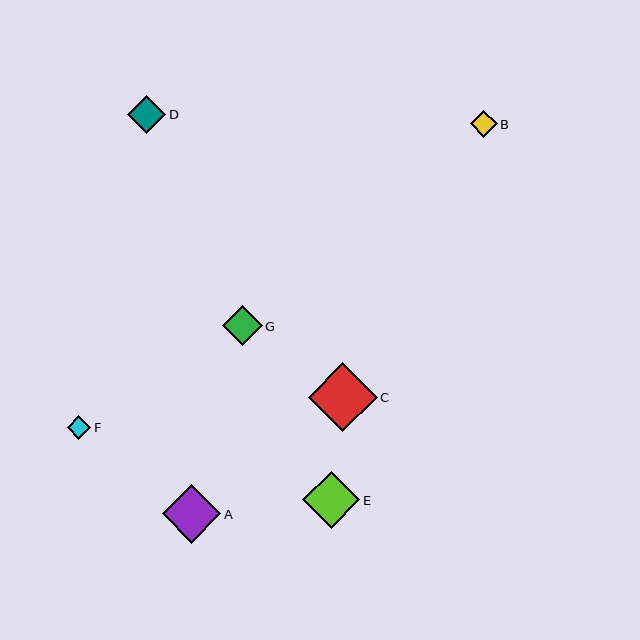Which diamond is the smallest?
Diamond F is the smallest with a size of approximately 24 pixels.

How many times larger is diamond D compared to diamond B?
Diamond D is approximately 1.4 times the size of diamond B.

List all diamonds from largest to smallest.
From largest to smallest: C, A, E, G, D, B, F.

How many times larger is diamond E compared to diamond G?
Diamond E is approximately 1.5 times the size of diamond G.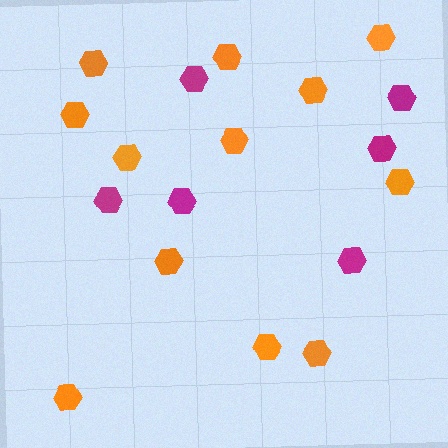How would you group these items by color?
There are 2 groups: one group of magenta hexagons (6) and one group of orange hexagons (12).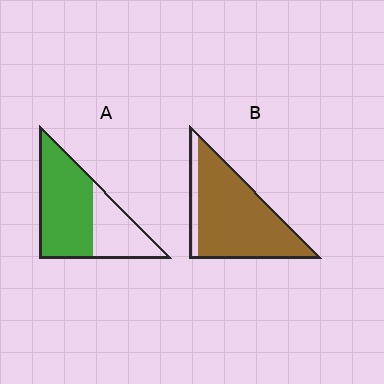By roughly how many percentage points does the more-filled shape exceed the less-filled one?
By roughly 20 percentage points (B over A).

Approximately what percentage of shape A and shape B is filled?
A is approximately 65% and B is approximately 85%.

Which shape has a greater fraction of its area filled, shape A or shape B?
Shape B.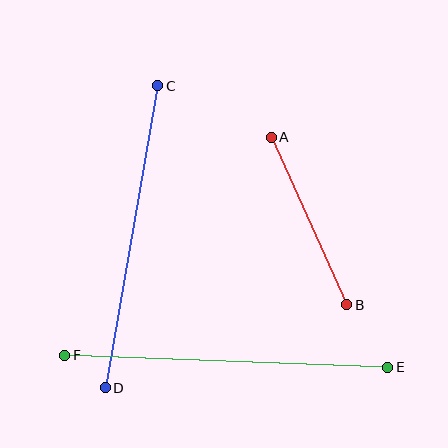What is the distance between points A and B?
The distance is approximately 184 pixels.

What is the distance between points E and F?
The distance is approximately 323 pixels.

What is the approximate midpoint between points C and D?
The midpoint is at approximately (131, 237) pixels.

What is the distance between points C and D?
The distance is approximately 307 pixels.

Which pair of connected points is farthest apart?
Points E and F are farthest apart.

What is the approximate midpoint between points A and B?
The midpoint is at approximately (309, 221) pixels.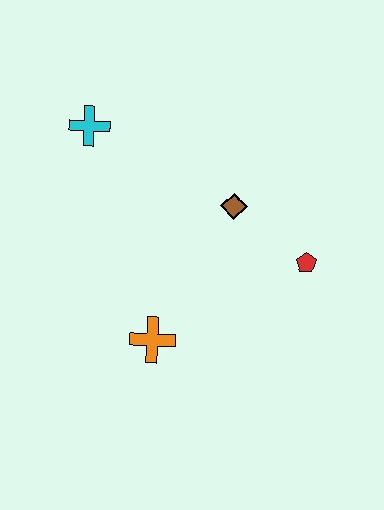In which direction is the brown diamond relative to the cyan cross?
The brown diamond is to the right of the cyan cross.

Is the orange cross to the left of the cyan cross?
No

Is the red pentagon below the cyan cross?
Yes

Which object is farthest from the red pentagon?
The cyan cross is farthest from the red pentagon.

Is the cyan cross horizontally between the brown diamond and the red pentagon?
No